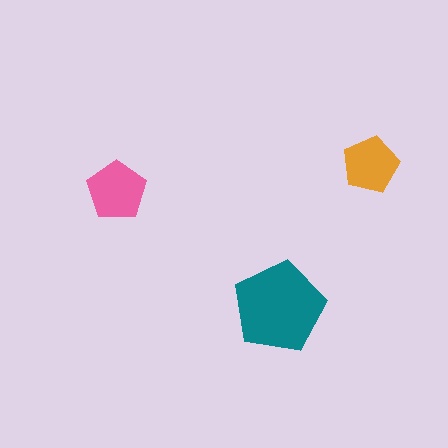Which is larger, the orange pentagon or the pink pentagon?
The pink one.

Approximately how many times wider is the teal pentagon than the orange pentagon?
About 1.5 times wider.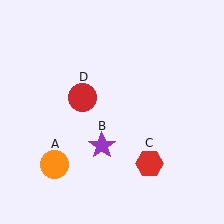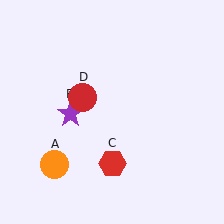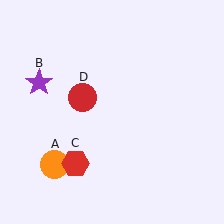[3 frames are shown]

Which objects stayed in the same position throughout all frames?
Orange circle (object A) and red circle (object D) remained stationary.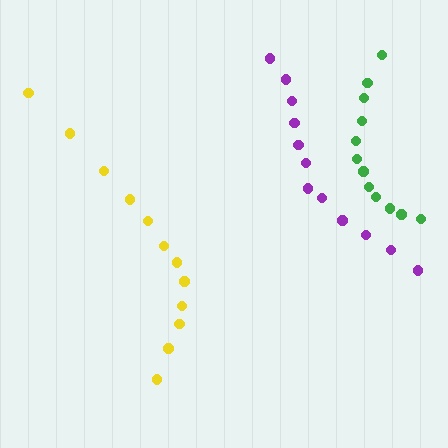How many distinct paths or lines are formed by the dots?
There are 3 distinct paths.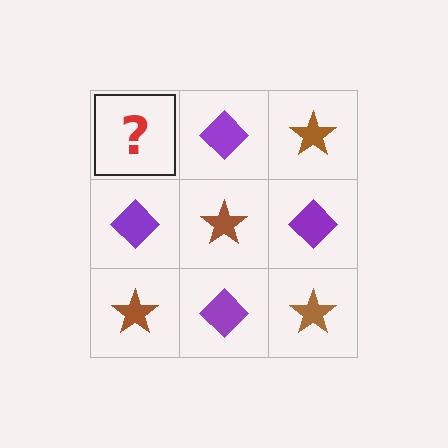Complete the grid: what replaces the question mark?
The question mark should be replaced with a brown star.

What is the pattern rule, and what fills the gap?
The rule is that it alternates brown star and purple diamond in a checkerboard pattern. The gap should be filled with a brown star.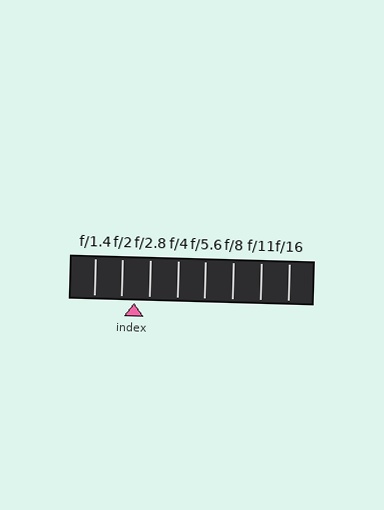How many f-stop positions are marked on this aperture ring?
There are 8 f-stop positions marked.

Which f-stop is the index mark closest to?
The index mark is closest to f/2.